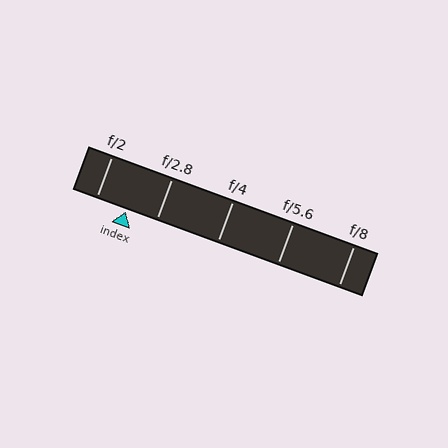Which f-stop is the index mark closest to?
The index mark is closest to f/2.8.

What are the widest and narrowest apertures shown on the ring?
The widest aperture shown is f/2 and the narrowest is f/8.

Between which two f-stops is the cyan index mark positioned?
The index mark is between f/2 and f/2.8.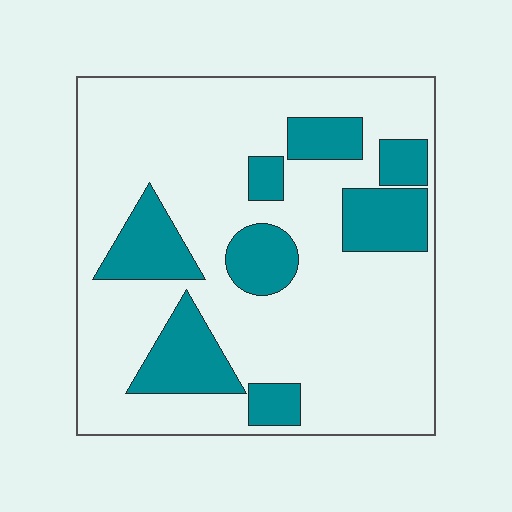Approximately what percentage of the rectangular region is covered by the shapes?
Approximately 25%.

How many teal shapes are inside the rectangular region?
8.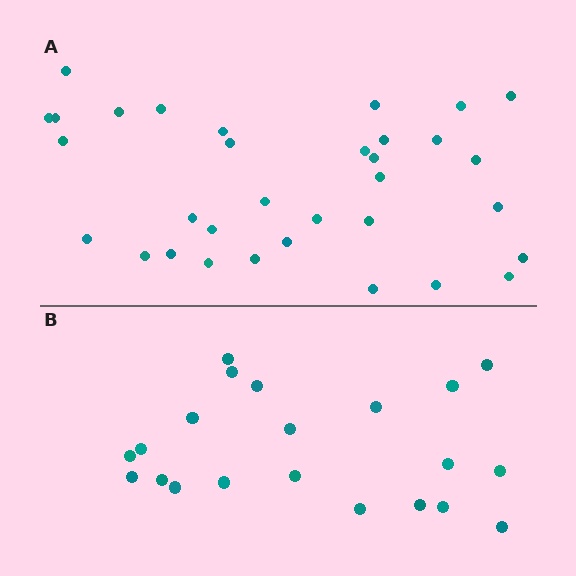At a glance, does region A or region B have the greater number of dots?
Region A (the top region) has more dots.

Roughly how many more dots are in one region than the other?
Region A has roughly 12 or so more dots than region B.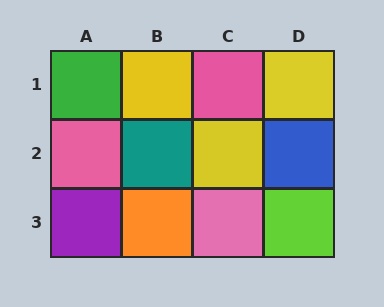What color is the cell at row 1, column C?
Pink.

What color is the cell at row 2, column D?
Blue.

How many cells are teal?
1 cell is teal.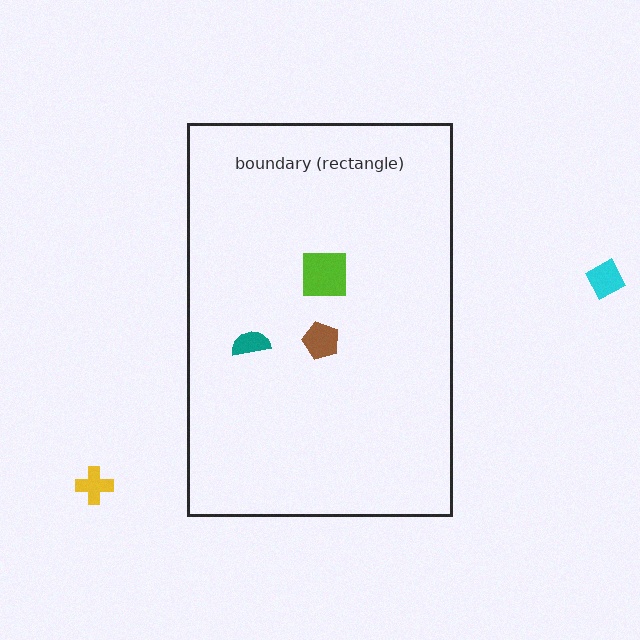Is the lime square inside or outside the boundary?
Inside.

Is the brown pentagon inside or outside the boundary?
Inside.